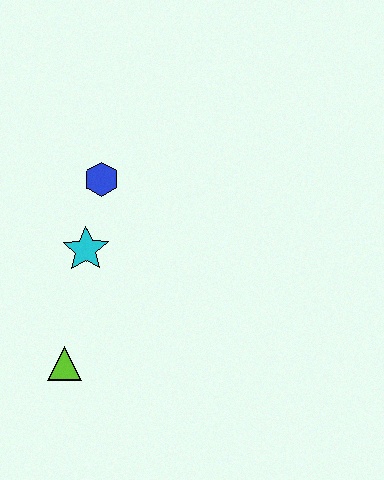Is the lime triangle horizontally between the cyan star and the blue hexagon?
No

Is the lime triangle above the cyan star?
No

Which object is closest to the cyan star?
The blue hexagon is closest to the cyan star.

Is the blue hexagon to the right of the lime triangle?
Yes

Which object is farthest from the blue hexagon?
The lime triangle is farthest from the blue hexagon.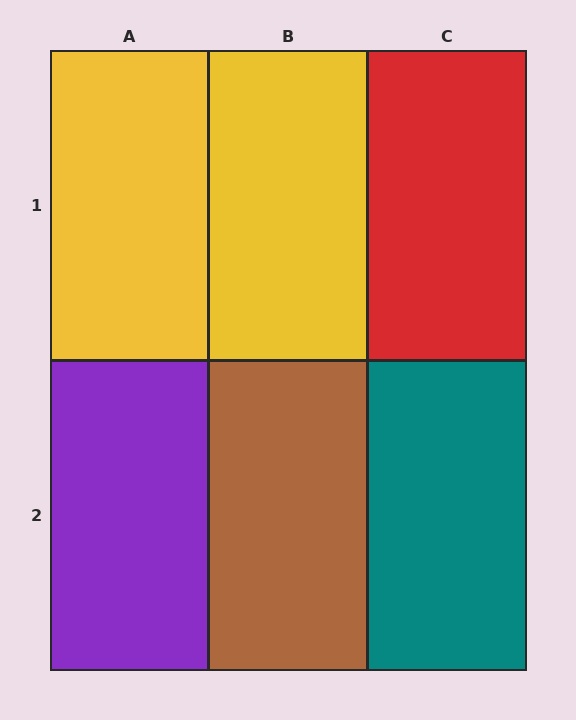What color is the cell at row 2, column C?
Teal.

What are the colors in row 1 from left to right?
Yellow, yellow, red.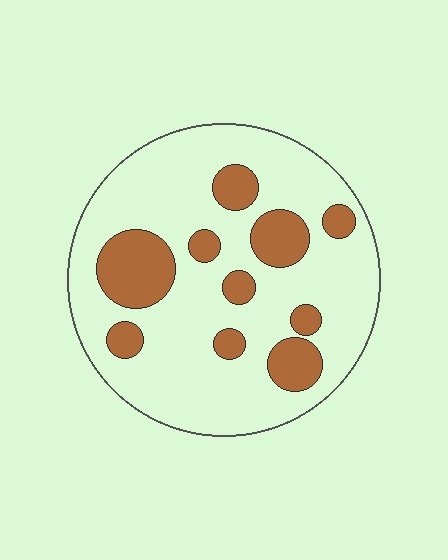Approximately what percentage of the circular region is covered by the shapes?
Approximately 25%.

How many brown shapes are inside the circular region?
10.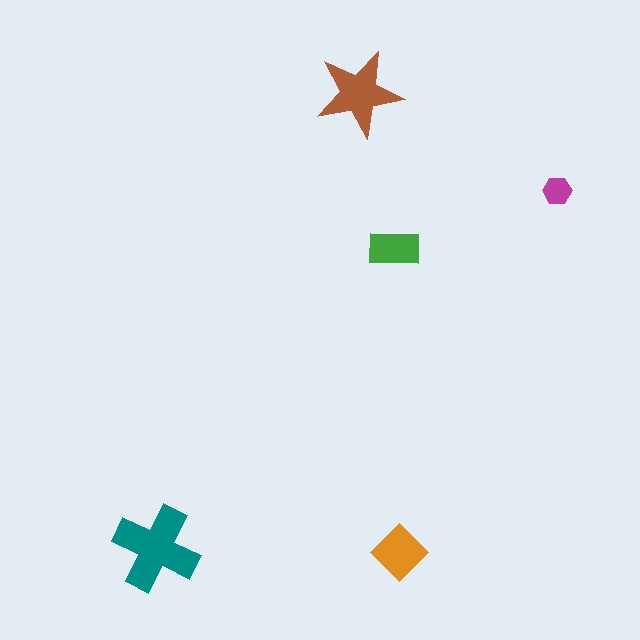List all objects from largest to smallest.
The teal cross, the brown star, the orange diamond, the green rectangle, the magenta hexagon.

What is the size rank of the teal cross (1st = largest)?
1st.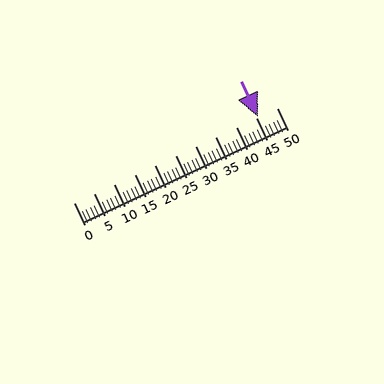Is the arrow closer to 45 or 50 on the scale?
The arrow is closer to 45.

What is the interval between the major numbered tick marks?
The major tick marks are spaced 5 units apart.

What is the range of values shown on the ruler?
The ruler shows values from 0 to 50.